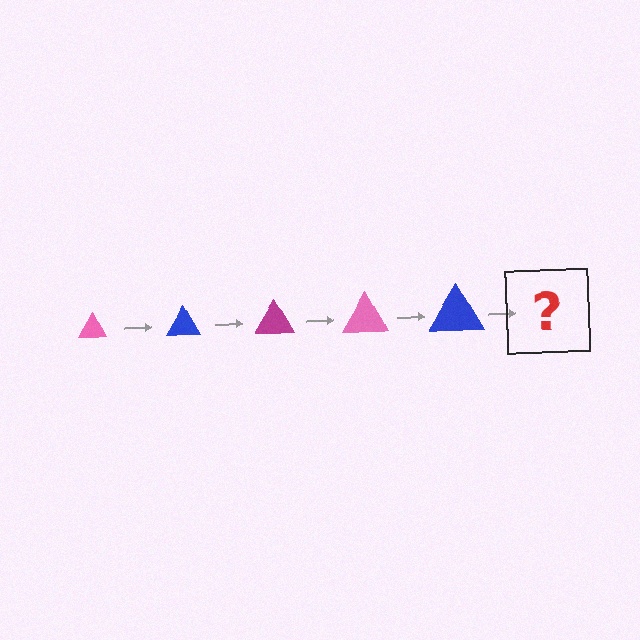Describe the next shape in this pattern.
It should be a magenta triangle, larger than the previous one.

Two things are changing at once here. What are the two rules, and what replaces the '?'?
The two rules are that the triangle grows larger each step and the color cycles through pink, blue, and magenta. The '?' should be a magenta triangle, larger than the previous one.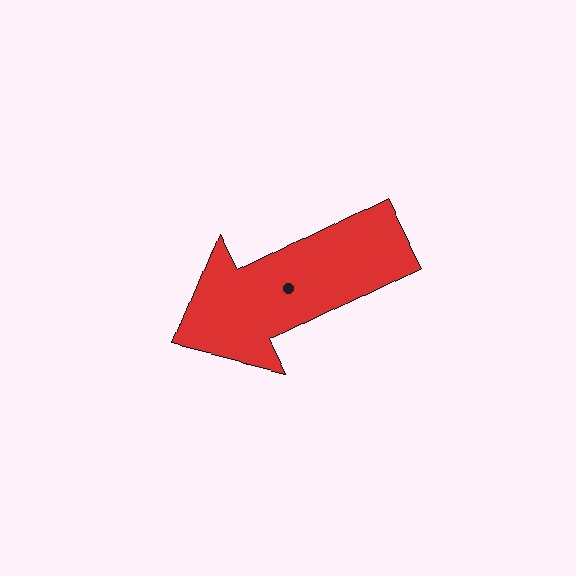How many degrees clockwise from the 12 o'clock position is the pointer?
Approximately 243 degrees.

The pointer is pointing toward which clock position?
Roughly 8 o'clock.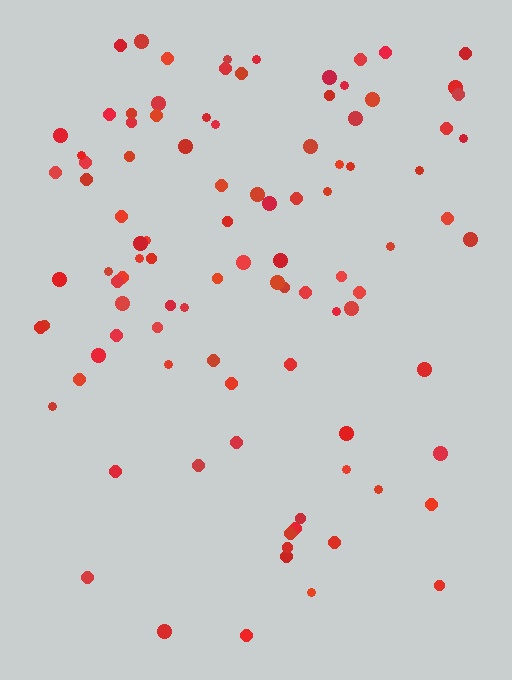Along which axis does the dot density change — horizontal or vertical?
Vertical.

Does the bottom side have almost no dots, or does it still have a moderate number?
Still a moderate number, just noticeably fewer than the top.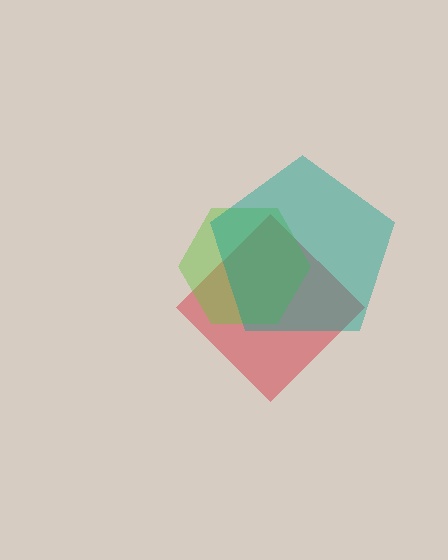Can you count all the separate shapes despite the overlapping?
Yes, there are 3 separate shapes.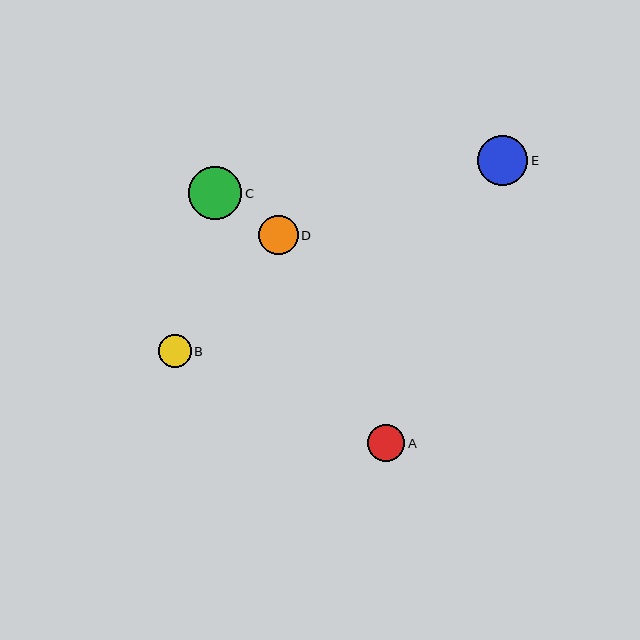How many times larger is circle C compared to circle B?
Circle C is approximately 1.6 times the size of circle B.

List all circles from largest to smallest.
From largest to smallest: C, E, D, A, B.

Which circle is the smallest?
Circle B is the smallest with a size of approximately 33 pixels.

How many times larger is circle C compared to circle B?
Circle C is approximately 1.6 times the size of circle B.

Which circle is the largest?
Circle C is the largest with a size of approximately 53 pixels.